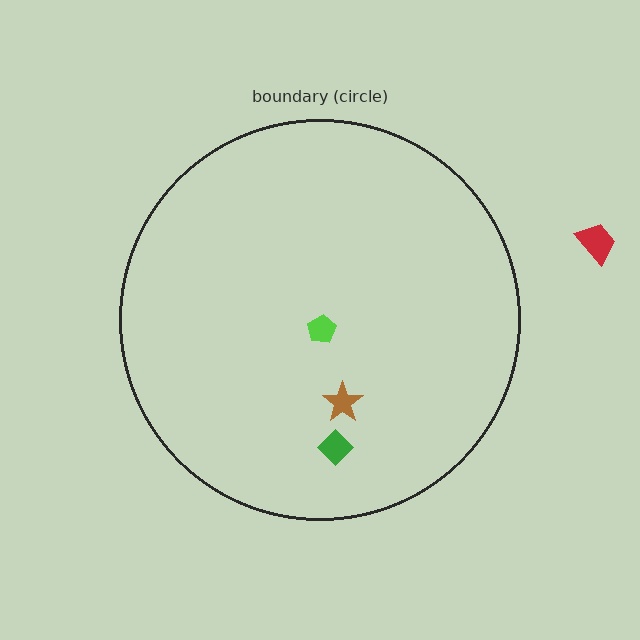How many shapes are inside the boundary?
3 inside, 1 outside.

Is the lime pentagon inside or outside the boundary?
Inside.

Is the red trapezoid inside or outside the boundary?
Outside.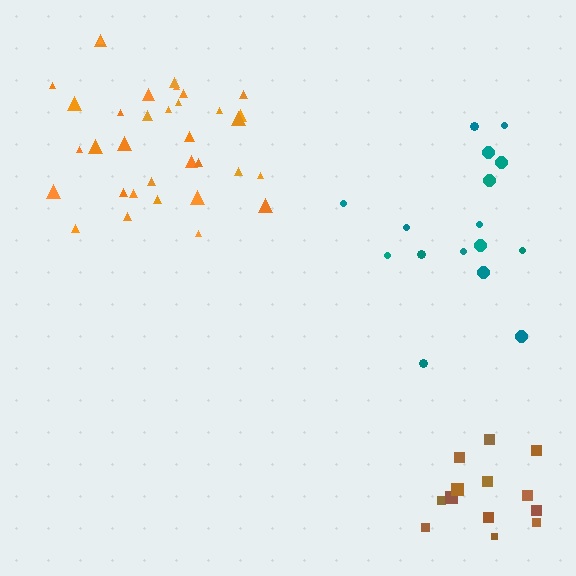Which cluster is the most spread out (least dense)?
Teal.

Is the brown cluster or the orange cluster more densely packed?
Orange.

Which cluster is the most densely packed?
Orange.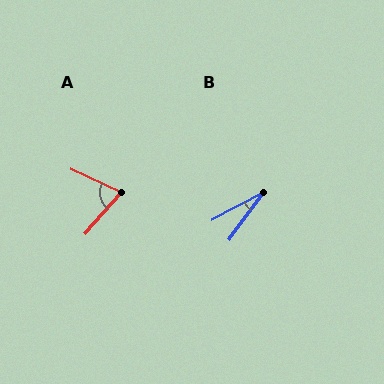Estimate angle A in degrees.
Approximately 74 degrees.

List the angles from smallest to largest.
B (26°), A (74°).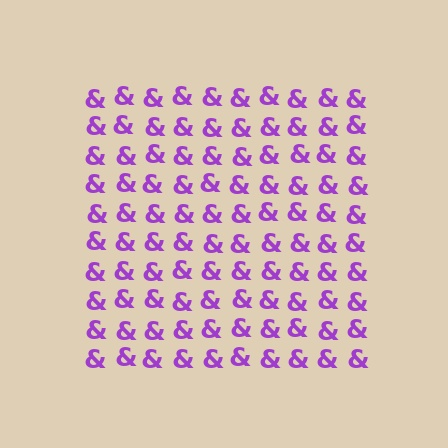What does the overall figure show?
The overall figure shows a square.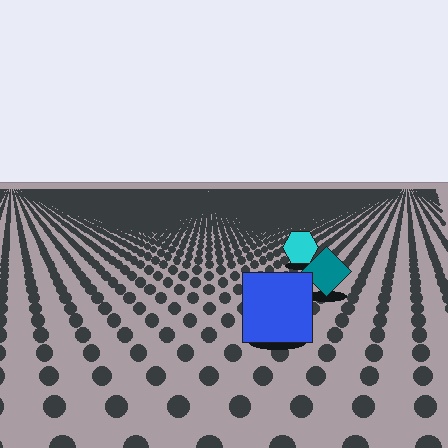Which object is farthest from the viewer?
The cyan hexagon is farthest from the viewer. It appears smaller and the ground texture around it is denser.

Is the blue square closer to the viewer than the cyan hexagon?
Yes. The blue square is closer — you can tell from the texture gradient: the ground texture is coarser near it.